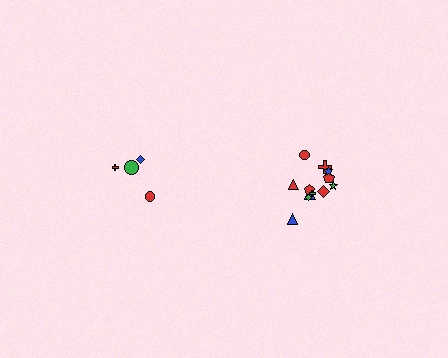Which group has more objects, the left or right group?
The right group.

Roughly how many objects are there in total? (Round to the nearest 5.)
Roughly 15 objects in total.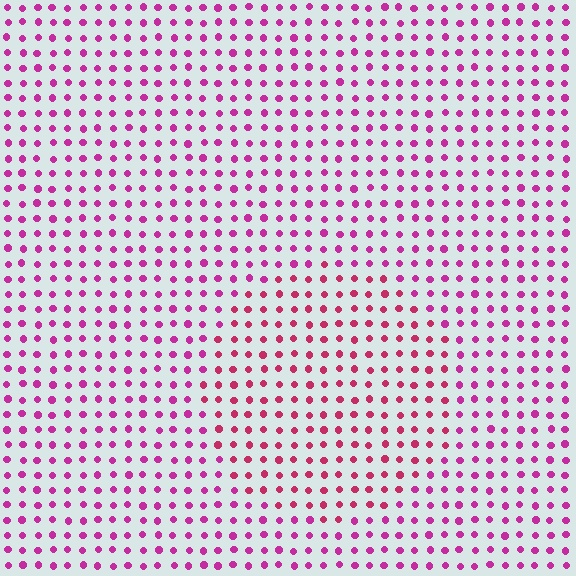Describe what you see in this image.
The image is filled with small magenta elements in a uniform arrangement. A circle-shaped region is visible where the elements are tinted to a slightly different hue, forming a subtle color boundary.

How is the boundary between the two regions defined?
The boundary is defined purely by a slight shift in hue (about 23 degrees). Spacing, size, and orientation are identical on both sides.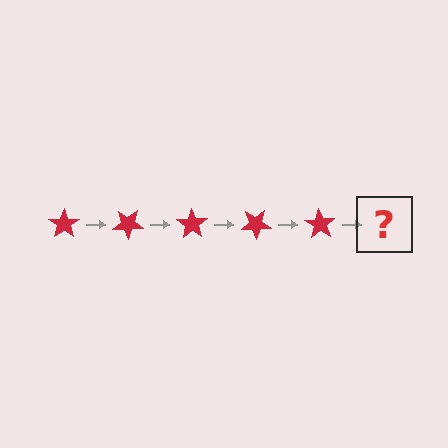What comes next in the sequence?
The next element should be a red star rotated 175 degrees.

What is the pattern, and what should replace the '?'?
The pattern is that the star rotates 35 degrees each step. The '?' should be a red star rotated 175 degrees.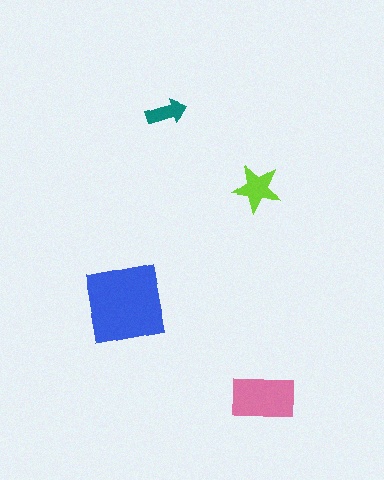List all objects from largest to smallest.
The blue square, the pink rectangle, the lime star, the teal arrow.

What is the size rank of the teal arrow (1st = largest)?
4th.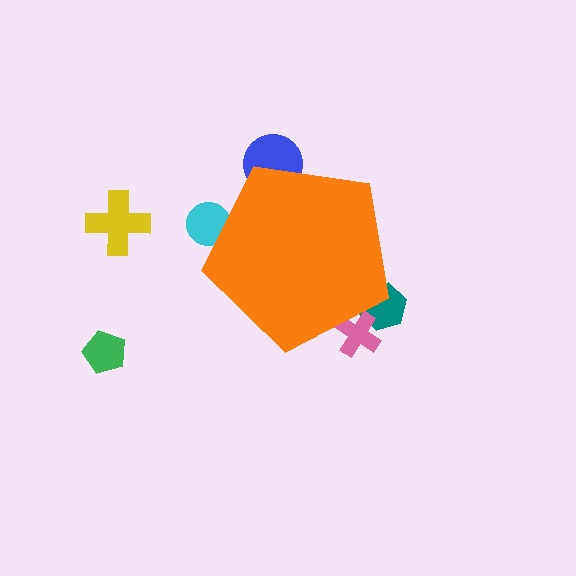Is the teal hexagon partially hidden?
Yes, the teal hexagon is partially hidden behind the orange pentagon.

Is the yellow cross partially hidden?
No, the yellow cross is fully visible.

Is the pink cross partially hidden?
Yes, the pink cross is partially hidden behind the orange pentagon.